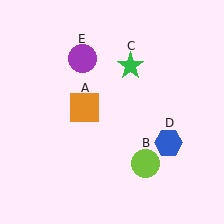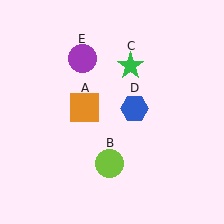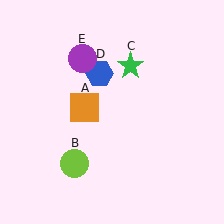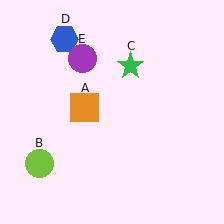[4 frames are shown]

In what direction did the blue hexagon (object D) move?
The blue hexagon (object D) moved up and to the left.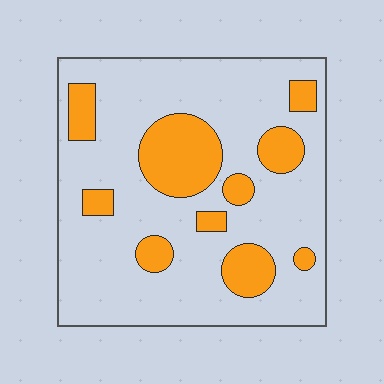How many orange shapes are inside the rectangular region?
10.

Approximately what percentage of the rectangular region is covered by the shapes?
Approximately 20%.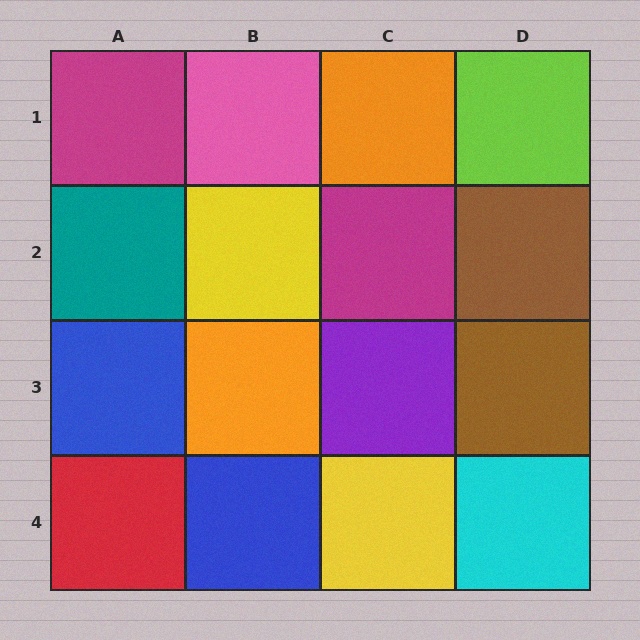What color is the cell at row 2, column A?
Teal.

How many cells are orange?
2 cells are orange.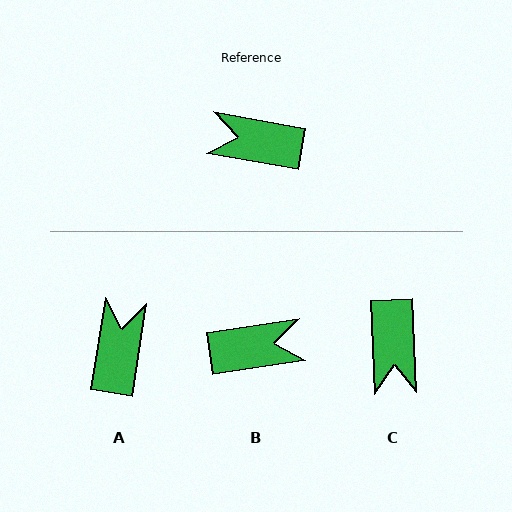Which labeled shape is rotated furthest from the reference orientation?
B, about 161 degrees away.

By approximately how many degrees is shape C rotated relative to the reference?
Approximately 103 degrees counter-clockwise.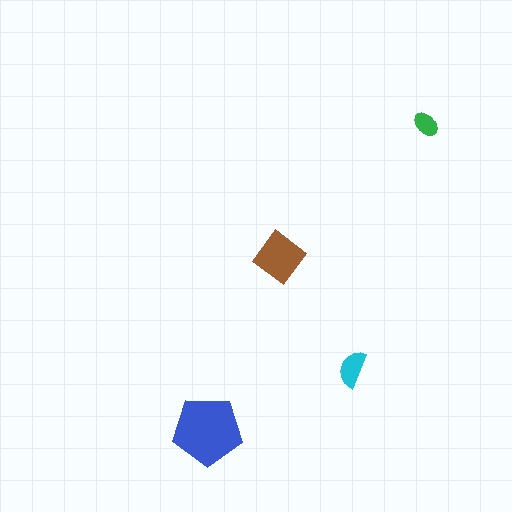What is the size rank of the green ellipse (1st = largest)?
4th.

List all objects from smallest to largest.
The green ellipse, the cyan semicircle, the brown diamond, the blue pentagon.